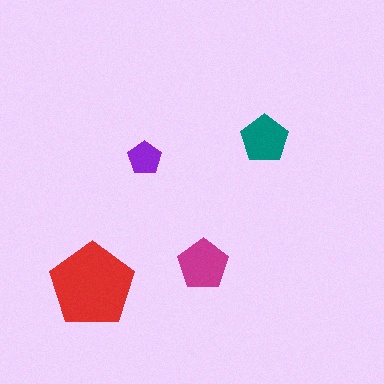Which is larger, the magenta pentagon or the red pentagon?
The red one.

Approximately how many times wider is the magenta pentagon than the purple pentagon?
About 1.5 times wider.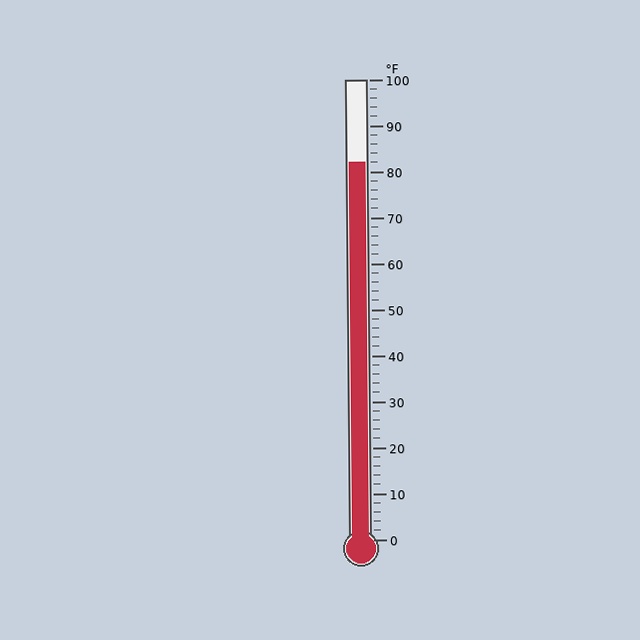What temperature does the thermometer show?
The thermometer shows approximately 82°F.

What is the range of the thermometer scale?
The thermometer scale ranges from 0°F to 100°F.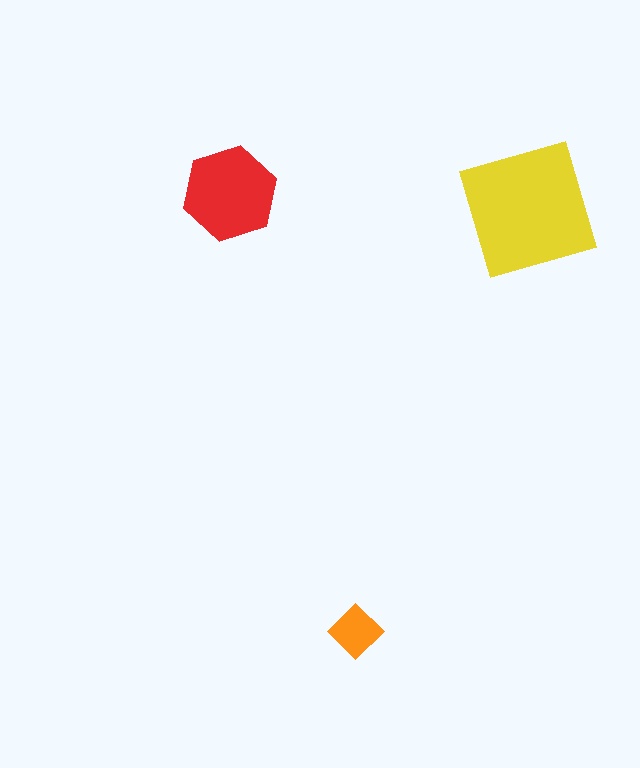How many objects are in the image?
There are 3 objects in the image.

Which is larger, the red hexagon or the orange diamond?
The red hexagon.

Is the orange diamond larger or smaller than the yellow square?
Smaller.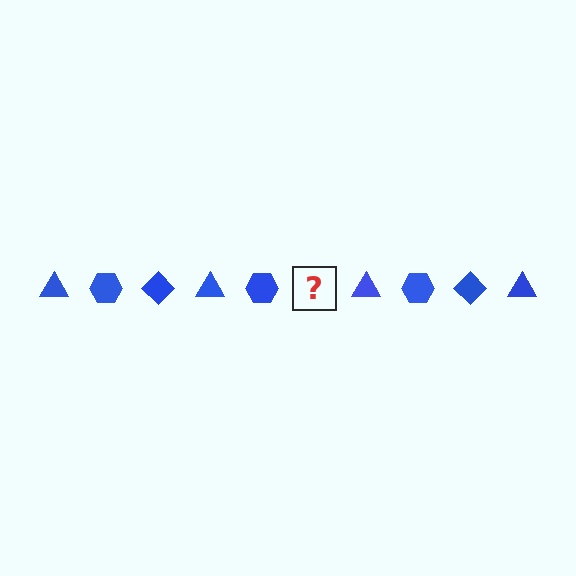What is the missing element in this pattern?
The missing element is a blue diamond.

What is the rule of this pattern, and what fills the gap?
The rule is that the pattern cycles through triangle, hexagon, diamond shapes in blue. The gap should be filled with a blue diamond.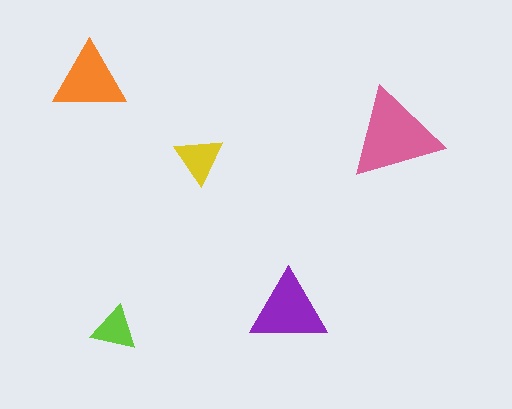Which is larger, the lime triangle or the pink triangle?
The pink one.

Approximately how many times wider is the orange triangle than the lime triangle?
About 1.5 times wider.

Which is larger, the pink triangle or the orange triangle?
The pink one.